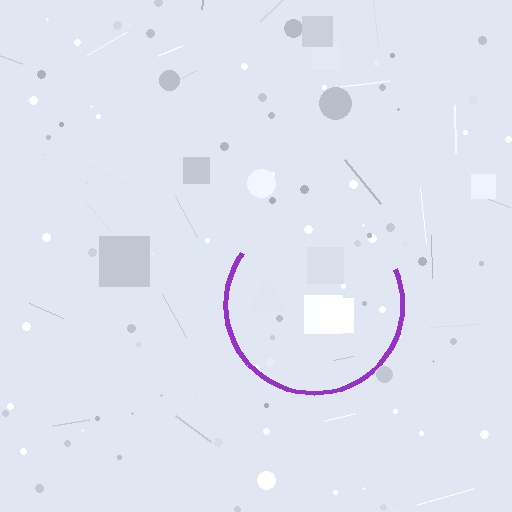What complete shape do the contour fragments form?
The contour fragments form a circle.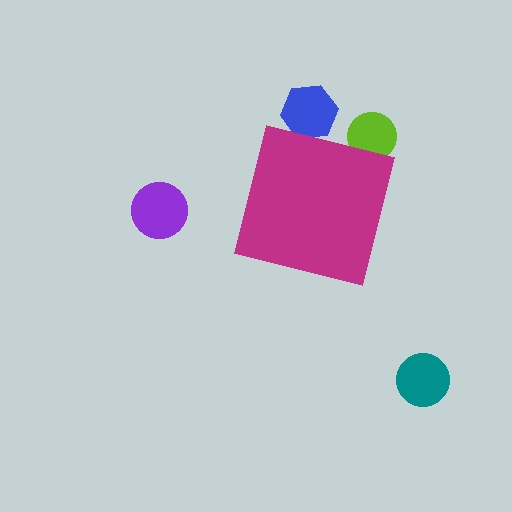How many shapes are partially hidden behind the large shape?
2 shapes are partially hidden.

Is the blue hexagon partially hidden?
Yes, the blue hexagon is partially hidden behind the magenta square.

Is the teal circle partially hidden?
No, the teal circle is fully visible.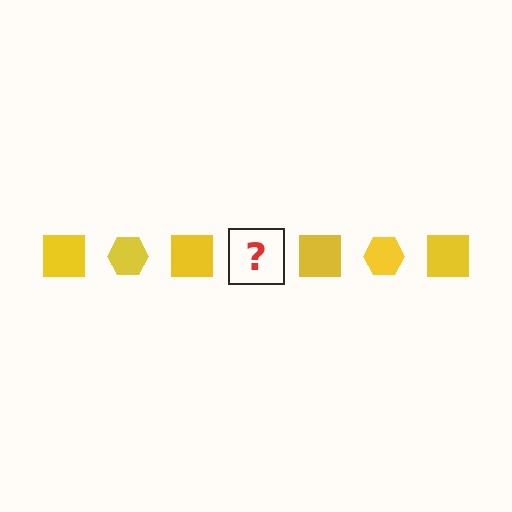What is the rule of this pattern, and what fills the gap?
The rule is that the pattern cycles through square, hexagon shapes in yellow. The gap should be filled with a yellow hexagon.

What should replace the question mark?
The question mark should be replaced with a yellow hexagon.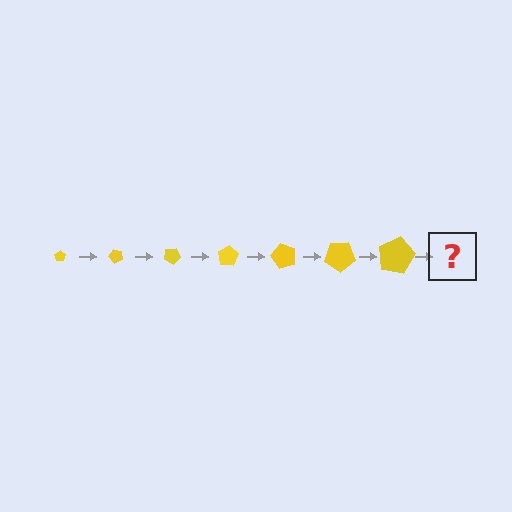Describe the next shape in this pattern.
It should be a pentagon, larger than the previous one and rotated 350 degrees from the start.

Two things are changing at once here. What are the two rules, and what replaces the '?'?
The two rules are that the pentagon grows larger each step and it rotates 50 degrees each step. The '?' should be a pentagon, larger than the previous one and rotated 350 degrees from the start.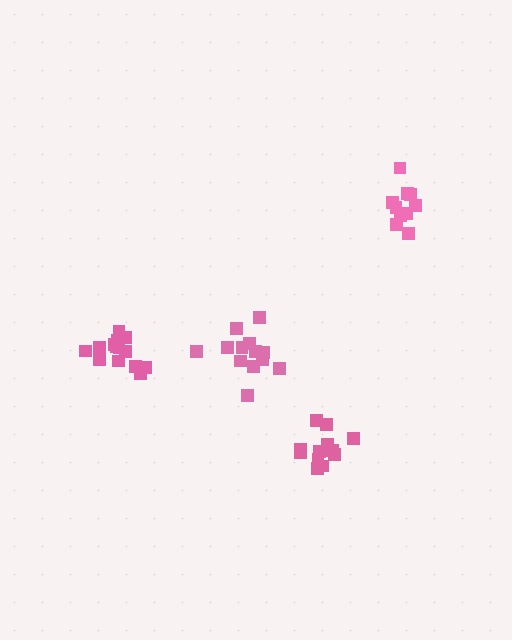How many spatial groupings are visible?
There are 4 spatial groupings.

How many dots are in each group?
Group 1: 14 dots, Group 2: 13 dots, Group 3: 10 dots, Group 4: 12 dots (49 total).